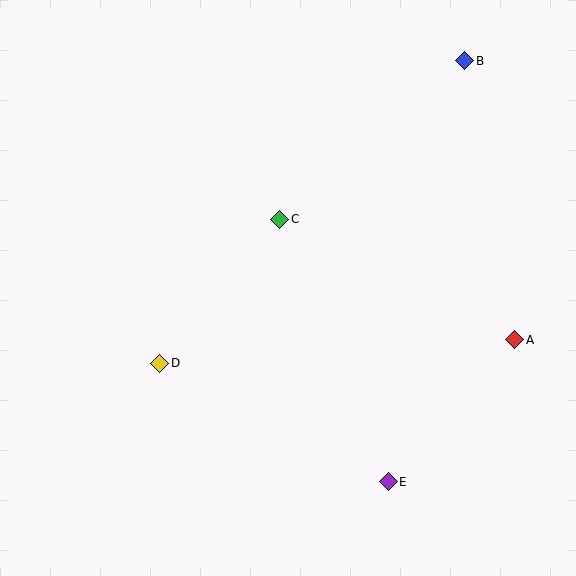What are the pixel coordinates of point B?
Point B is at (464, 61).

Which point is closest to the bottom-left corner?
Point D is closest to the bottom-left corner.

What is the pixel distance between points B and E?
The distance between B and E is 428 pixels.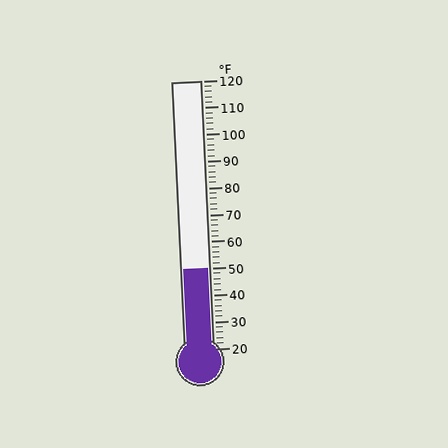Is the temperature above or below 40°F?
The temperature is above 40°F.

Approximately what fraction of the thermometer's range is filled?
The thermometer is filled to approximately 30% of its range.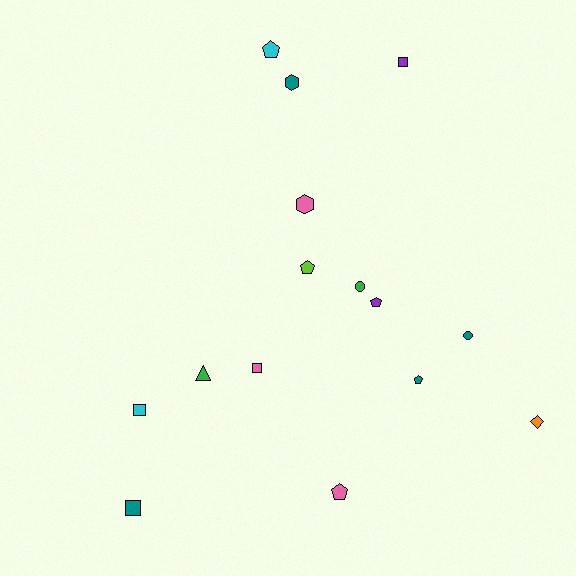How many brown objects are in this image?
There are no brown objects.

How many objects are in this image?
There are 15 objects.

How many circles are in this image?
There are 2 circles.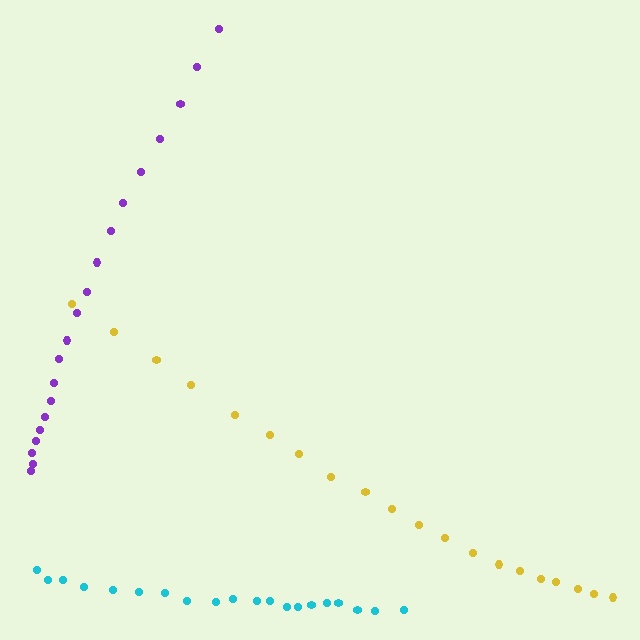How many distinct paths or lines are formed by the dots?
There are 3 distinct paths.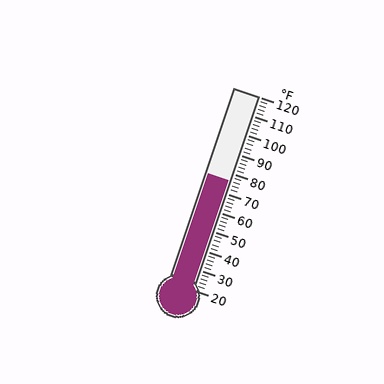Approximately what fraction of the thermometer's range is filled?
The thermometer is filled to approximately 55% of its range.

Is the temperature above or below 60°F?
The temperature is above 60°F.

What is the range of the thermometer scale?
The thermometer scale ranges from 20°F to 120°F.